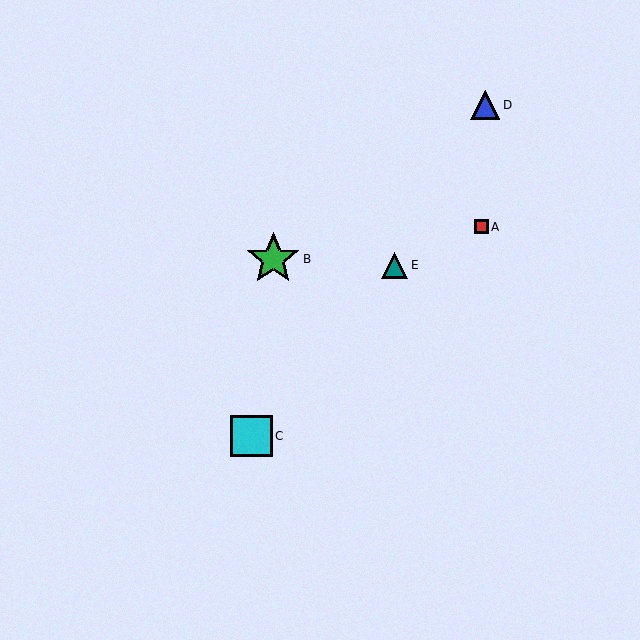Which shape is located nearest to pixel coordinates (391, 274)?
The teal triangle (labeled E) at (395, 265) is nearest to that location.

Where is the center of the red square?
The center of the red square is at (481, 227).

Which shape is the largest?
The green star (labeled B) is the largest.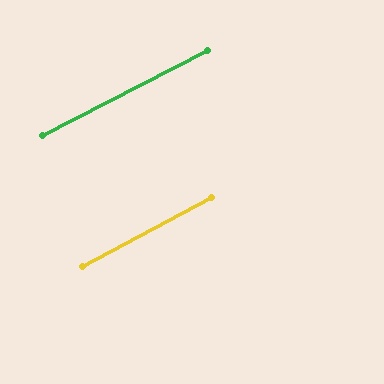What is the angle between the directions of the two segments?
Approximately 1 degree.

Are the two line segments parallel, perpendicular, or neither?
Parallel — their directions differ by only 1.1°.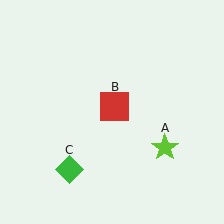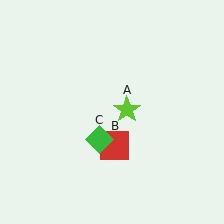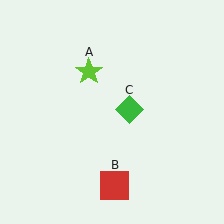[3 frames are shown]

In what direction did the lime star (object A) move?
The lime star (object A) moved up and to the left.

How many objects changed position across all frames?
3 objects changed position: lime star (object A), red square (object B), green diamond (object C).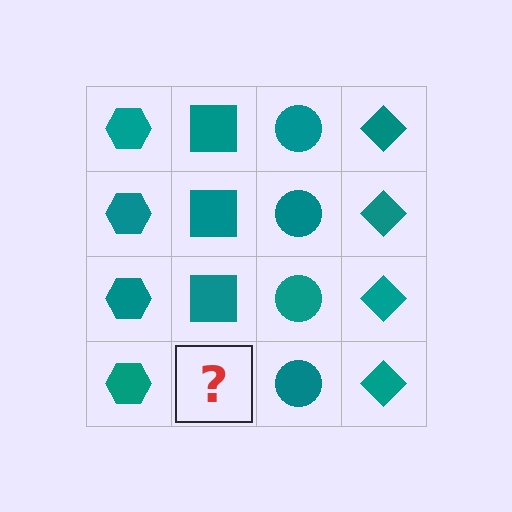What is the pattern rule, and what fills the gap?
The rule is that each column has a consistent shape. The gap should be filled with a teal square.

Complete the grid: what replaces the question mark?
The question mark should be replaced with a teal square.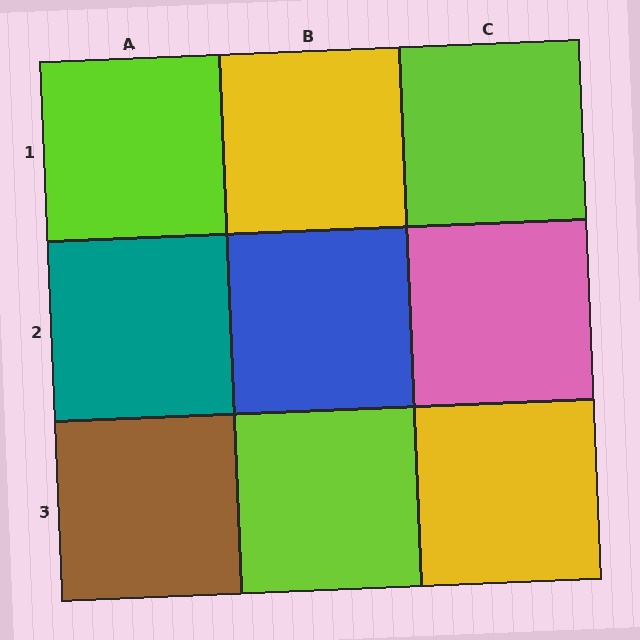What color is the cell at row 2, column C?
Pink.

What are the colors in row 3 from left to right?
Brown, lime, yellow.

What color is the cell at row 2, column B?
Blue.